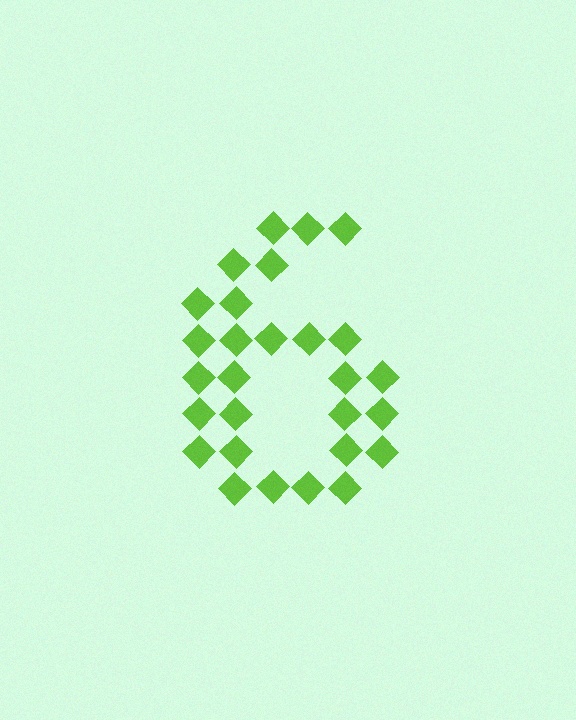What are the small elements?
The small elements are diamonds.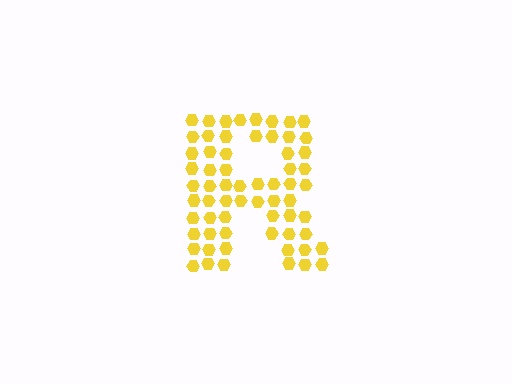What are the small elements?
The small elements are hexagons.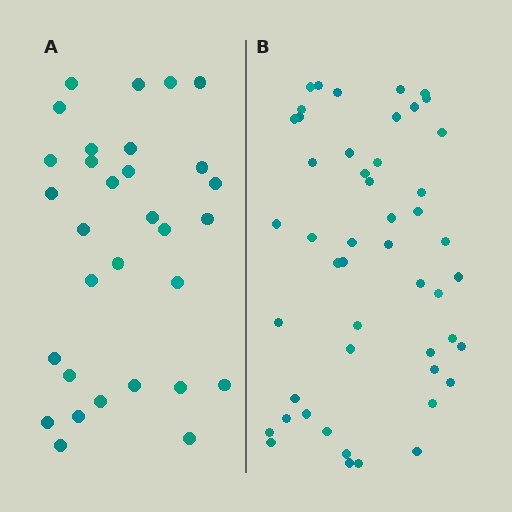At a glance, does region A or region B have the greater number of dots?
Region B (the right region) has more dots.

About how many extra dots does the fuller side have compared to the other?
Region B has approximately 20 more dots than region A.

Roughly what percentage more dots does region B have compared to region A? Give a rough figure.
About 60% more.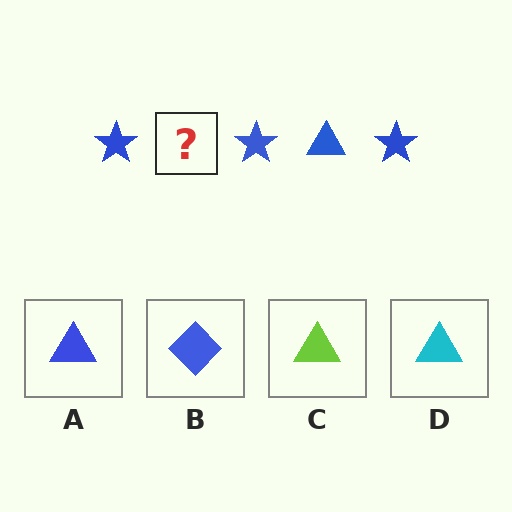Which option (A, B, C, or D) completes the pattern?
A.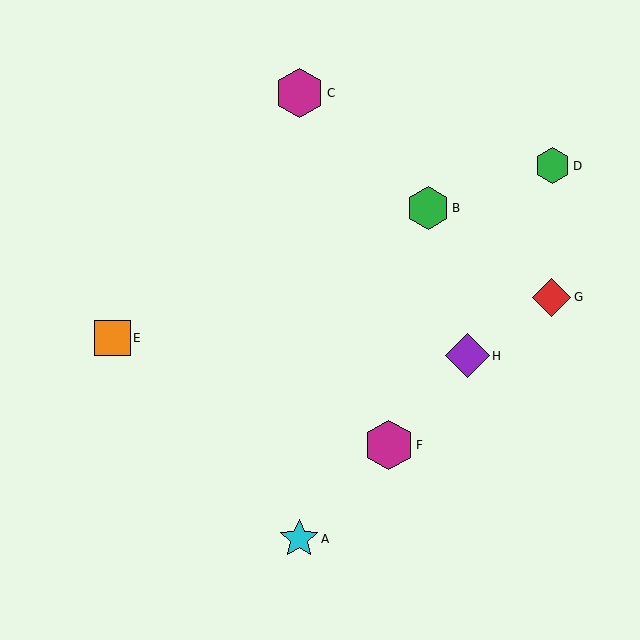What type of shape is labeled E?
Shape E is an orange square.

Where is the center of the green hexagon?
The center of the green hexagon is at (428, 208).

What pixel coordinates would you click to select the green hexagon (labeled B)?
Click at (428, 208) to select the green hexagon B.